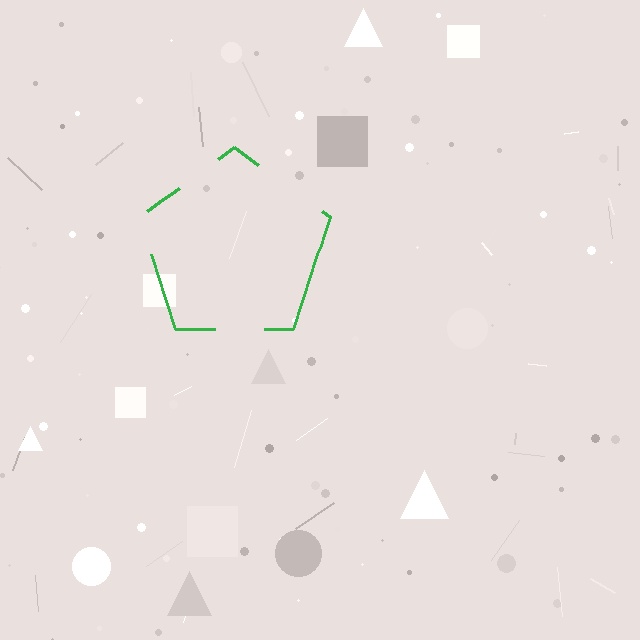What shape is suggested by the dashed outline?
The dashed outline suggests a pentagon.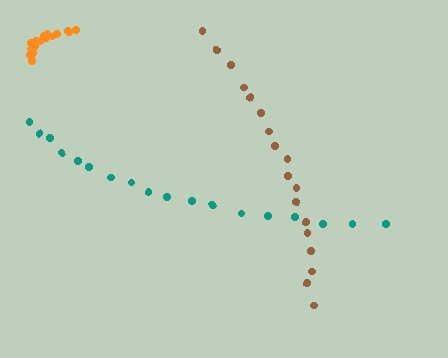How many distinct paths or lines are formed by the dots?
There are 3 distinct paths.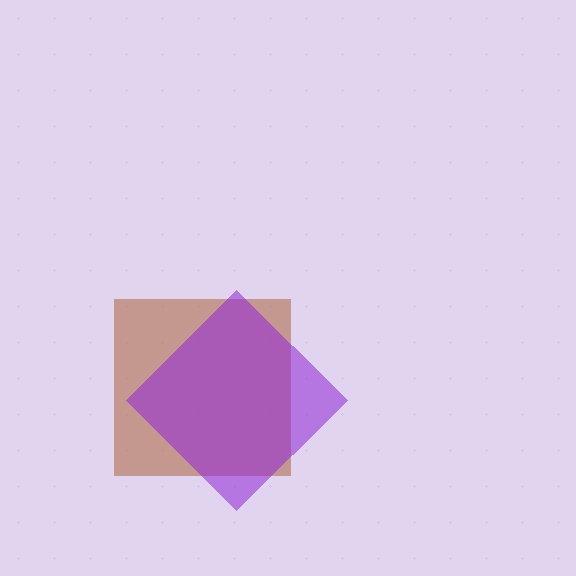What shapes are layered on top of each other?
The layered shapes are: a brown square, a purple diamond.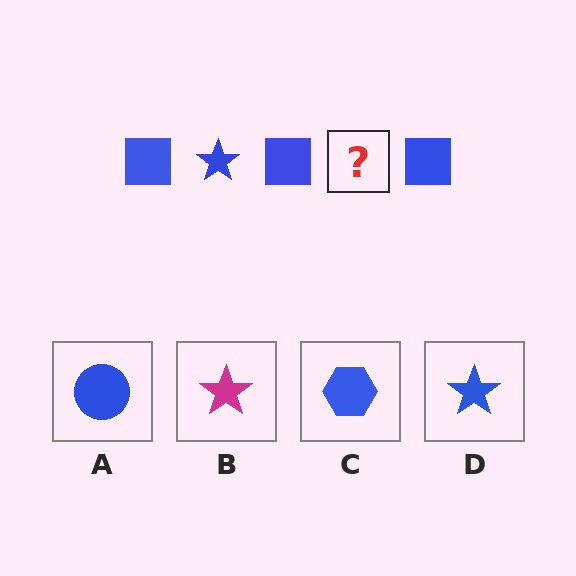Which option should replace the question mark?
Option D.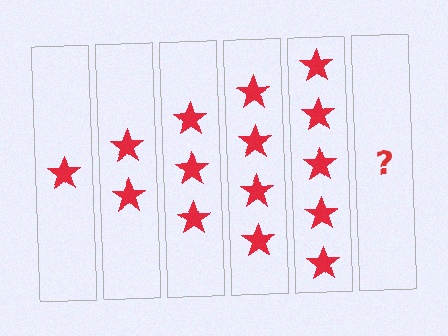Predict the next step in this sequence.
The next step is 6 stars.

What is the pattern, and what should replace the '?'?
The pattern is that each step adds one more star. The '?' should be 6 stars.